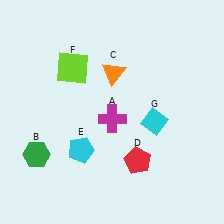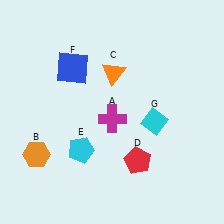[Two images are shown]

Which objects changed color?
B changed from green to orange. F changed from lime to blue.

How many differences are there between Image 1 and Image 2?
There are 2 differences between the two images.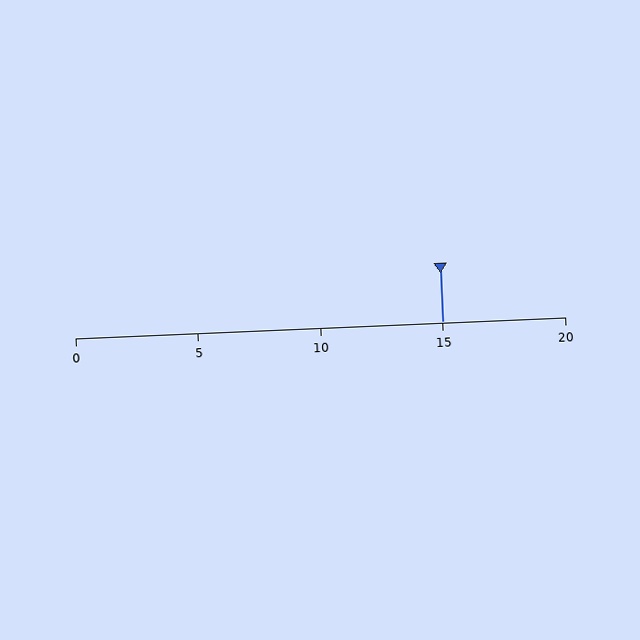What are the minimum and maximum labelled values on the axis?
The axis runs from 0 to 20.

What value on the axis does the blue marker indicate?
The marker indicates approximately 15.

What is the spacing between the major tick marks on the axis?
The major ticks are spaced 5 apart.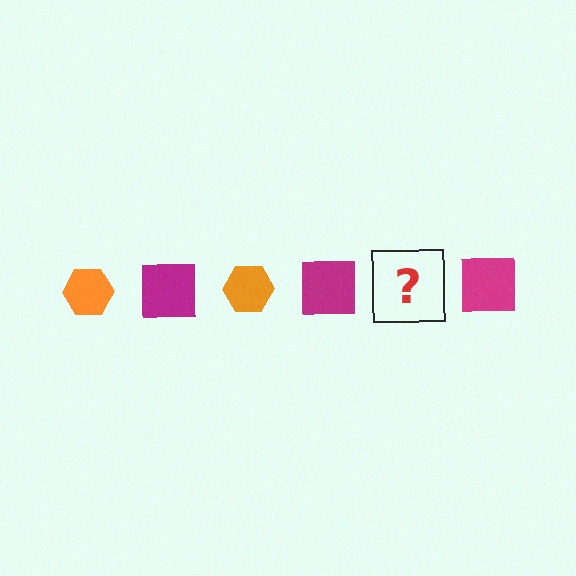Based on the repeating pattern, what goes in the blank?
The blank should be an orange hexagon.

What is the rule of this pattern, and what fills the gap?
The rule is that the pattern alternates between orange hexagon and magenta square. The gap should be filled with an orange hexagon.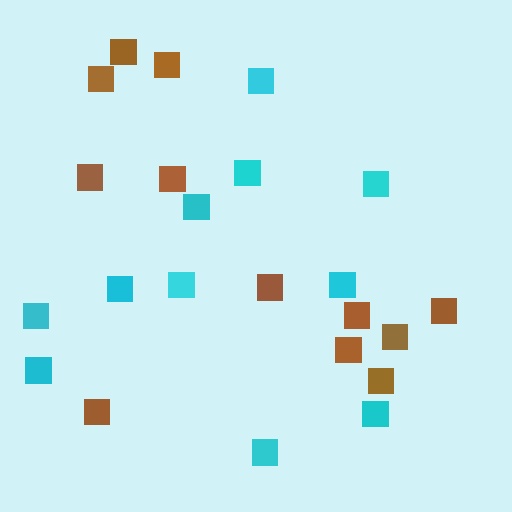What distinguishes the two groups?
There are 2 groups: one group of cyan squares (11) and one group of brown squares (12).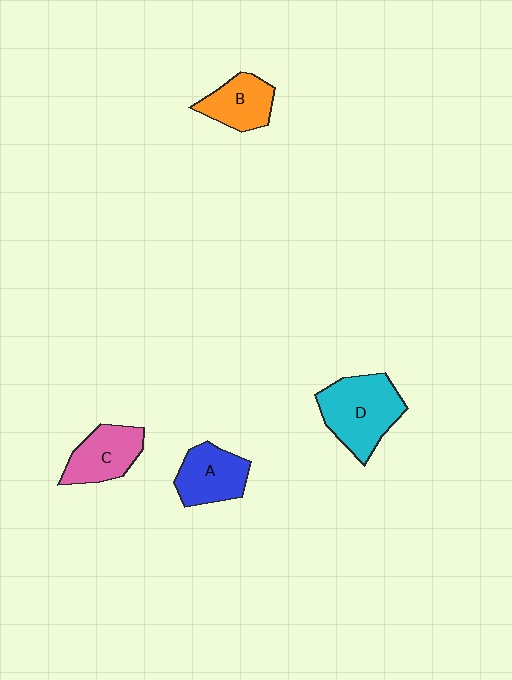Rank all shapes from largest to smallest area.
From largest to smallest: D (cyan), A (blue), C (pink), B (orange).